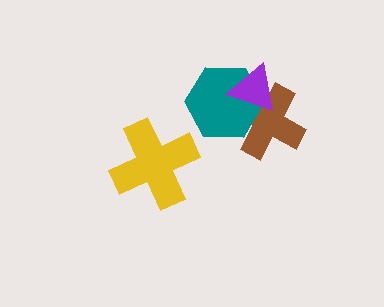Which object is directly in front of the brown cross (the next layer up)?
The teal hexagon is directly in front of the brown cross.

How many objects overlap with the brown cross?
2 objects overlap with the brown cross.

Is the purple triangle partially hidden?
No, no other shape covers it.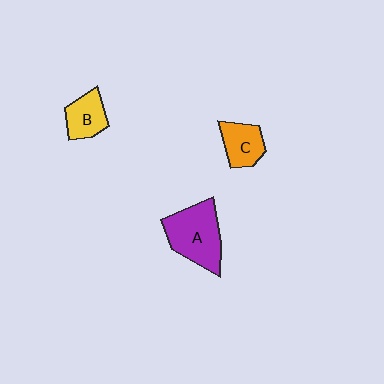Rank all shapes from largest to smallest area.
From largest to smallest: A (purple), C (orange), B (yellow).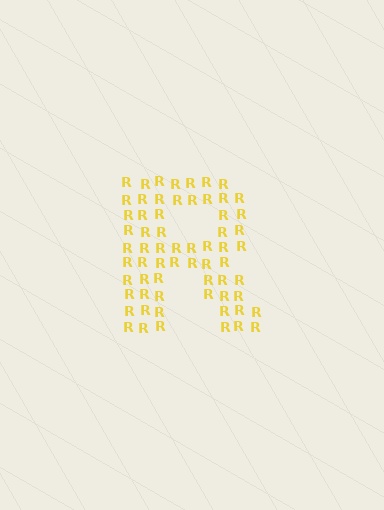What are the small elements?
The small elements are letter R's.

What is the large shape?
The large shape is the letter R.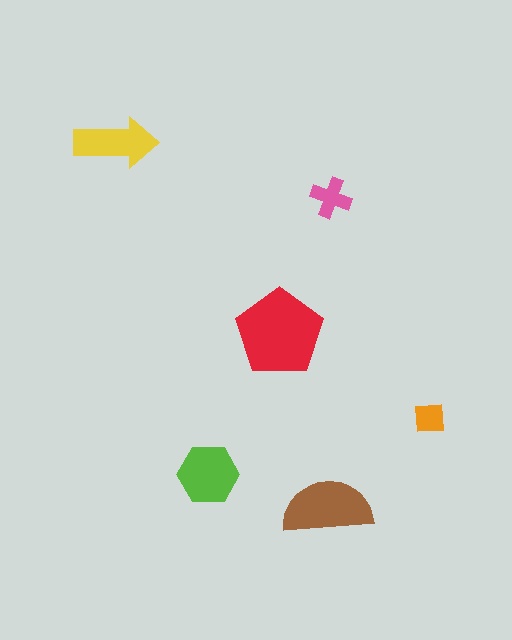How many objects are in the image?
There are 6 objects in the image.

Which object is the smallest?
The orange square.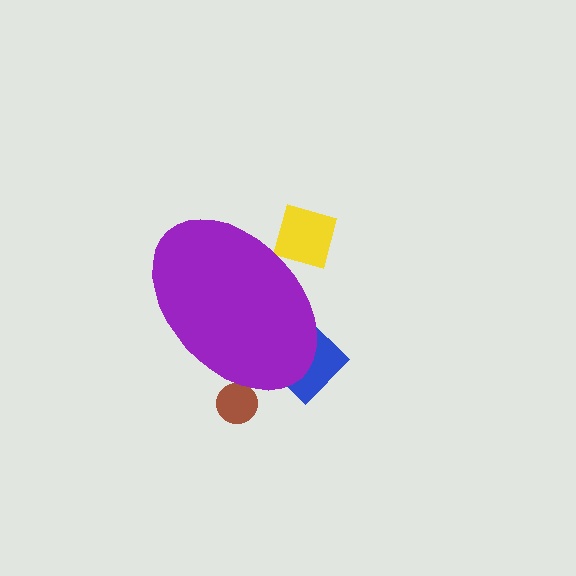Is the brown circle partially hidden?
Yes, the brown circle is partially hidden behind the purple ellipse.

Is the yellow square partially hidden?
Yes, the yellow square is partially hidden behind the purple ellipse.